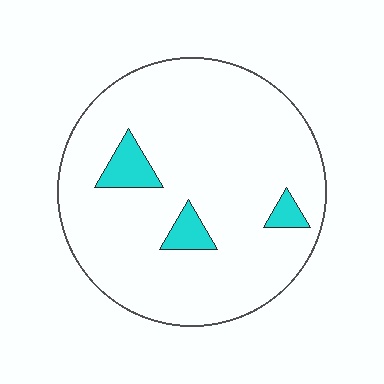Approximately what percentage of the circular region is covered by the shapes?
Approximately 10%.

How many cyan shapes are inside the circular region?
3.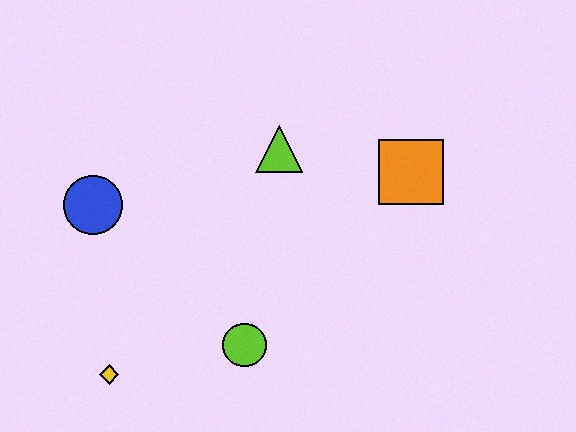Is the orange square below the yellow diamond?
No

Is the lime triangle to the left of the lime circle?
No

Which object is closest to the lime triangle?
The orange square is closest to the lime triangle.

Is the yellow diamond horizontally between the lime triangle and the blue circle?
Yes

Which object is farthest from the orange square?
The yellow diamond is farthest from the orange square.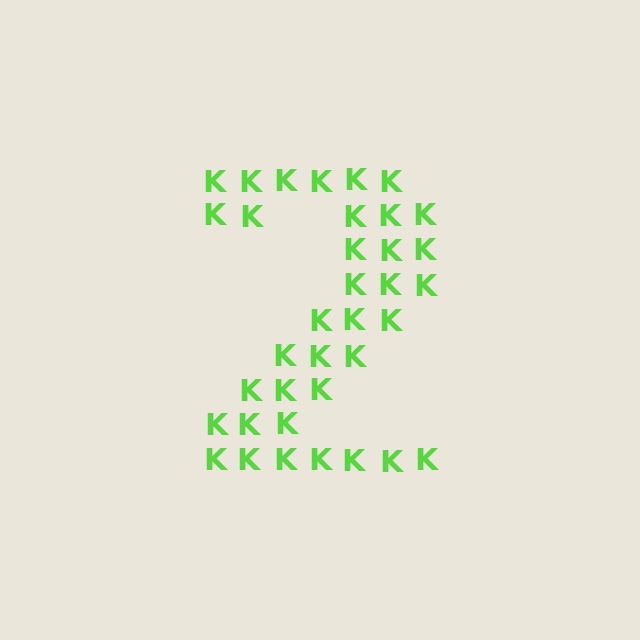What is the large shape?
The large shape is the digit 2.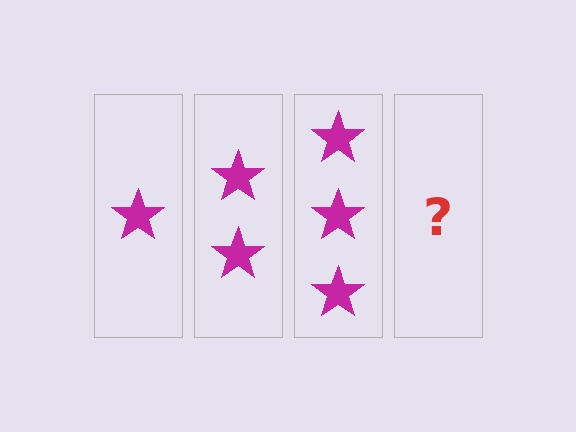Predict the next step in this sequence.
The next step is 4 stars.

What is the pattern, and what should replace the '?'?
The pattern is that each step adds one more star. The '?' should be 4 stars.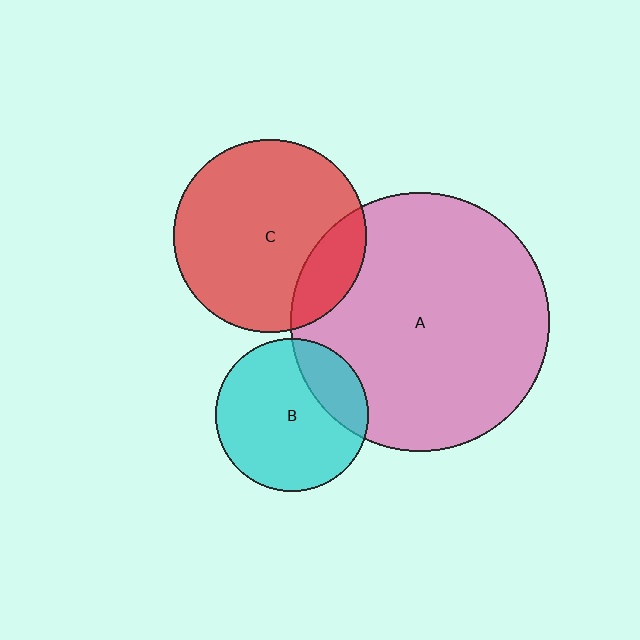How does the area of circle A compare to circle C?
Approximately 1.8 times.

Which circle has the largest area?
Circle A (pink).